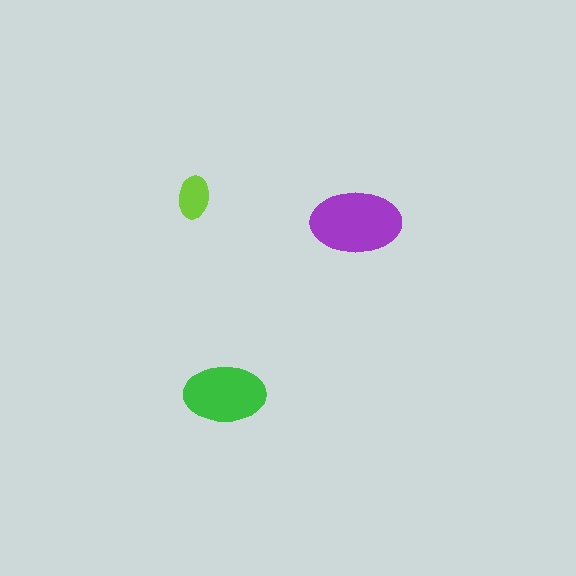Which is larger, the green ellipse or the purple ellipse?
The purple one.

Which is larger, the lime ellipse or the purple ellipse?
The purple one.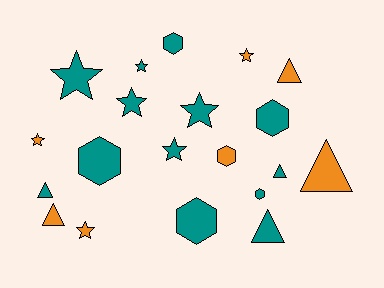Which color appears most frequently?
Teal, with 13 objects.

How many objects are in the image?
There are 20 objects.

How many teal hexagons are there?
There are 5 teal hexagons.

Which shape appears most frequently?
Star, with 8 objects.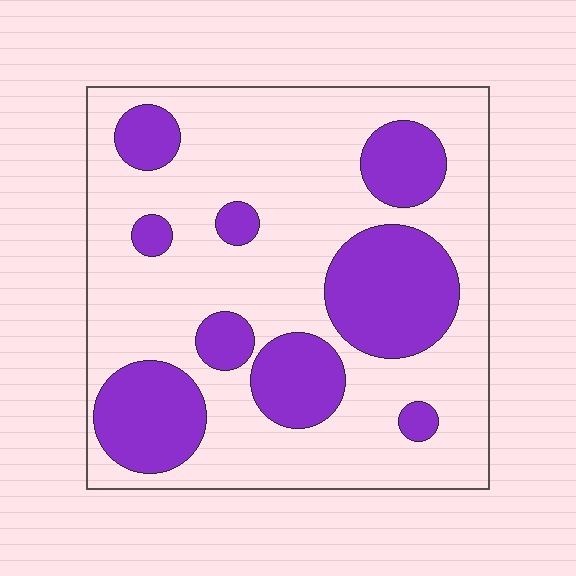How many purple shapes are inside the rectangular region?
9.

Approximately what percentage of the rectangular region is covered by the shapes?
Approximately 30%.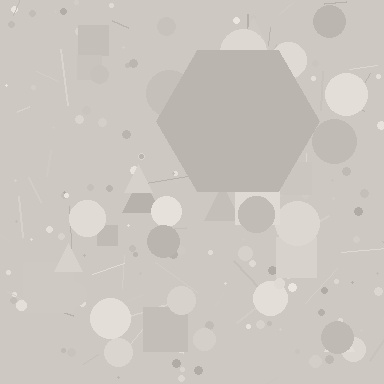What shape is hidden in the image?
A hexagon is hidden in the image.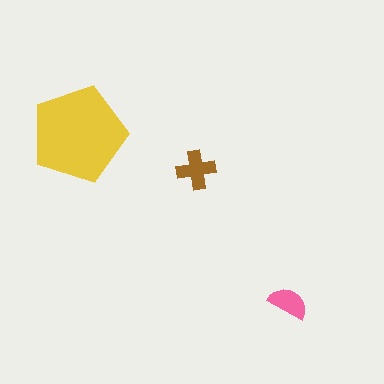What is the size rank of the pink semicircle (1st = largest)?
3rd.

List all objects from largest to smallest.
The yellow pentagon, the brown cross, the pink semicircle.